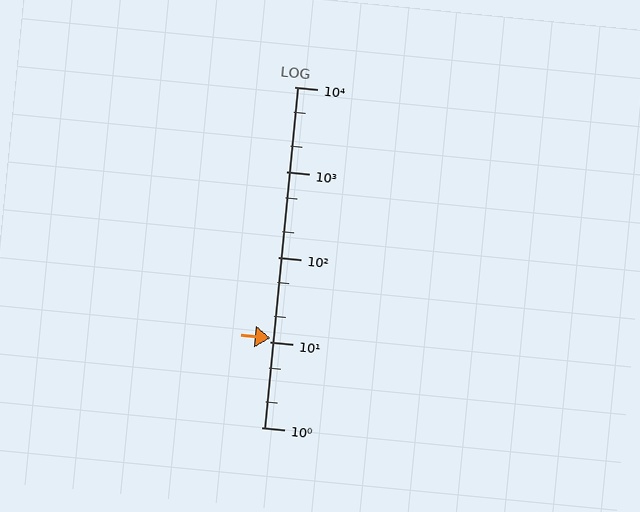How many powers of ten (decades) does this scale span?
The scale spans 4 decades, from 1 to 10000.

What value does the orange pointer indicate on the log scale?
The pointer indicates approximately 11.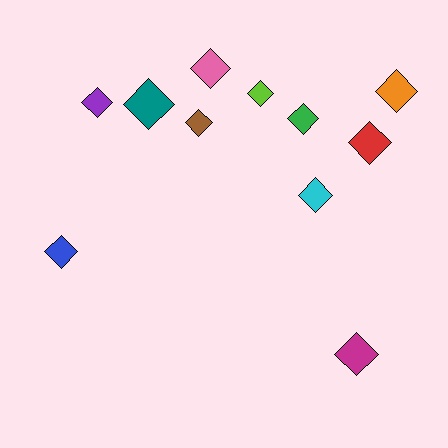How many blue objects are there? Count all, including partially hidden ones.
There is 1 blue object.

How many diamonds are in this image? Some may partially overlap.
There are 11 diamonds.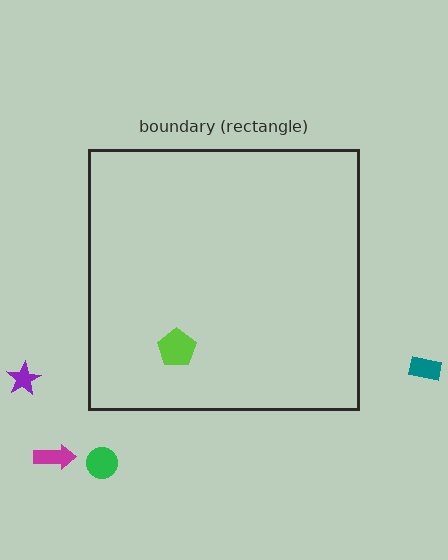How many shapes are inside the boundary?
1 inside, 4 outside.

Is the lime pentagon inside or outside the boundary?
Inside.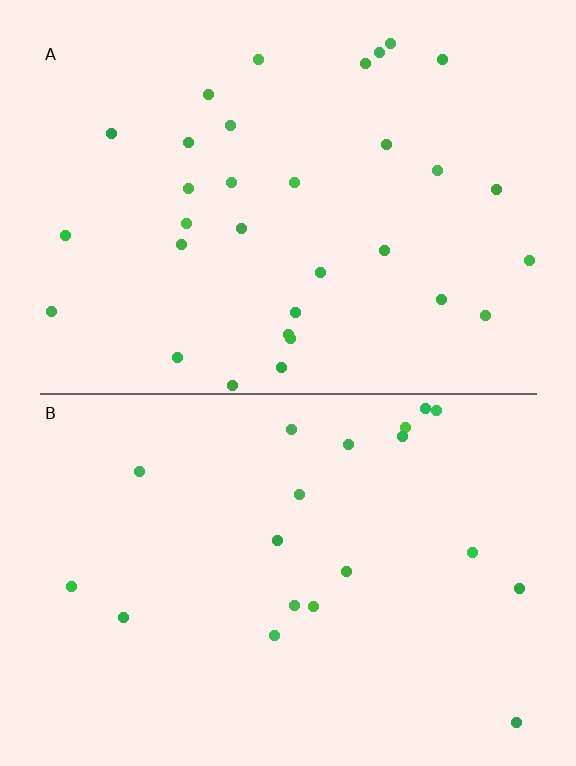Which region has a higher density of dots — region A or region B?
A (the top).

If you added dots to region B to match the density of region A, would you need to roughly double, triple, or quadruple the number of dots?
Approximately double.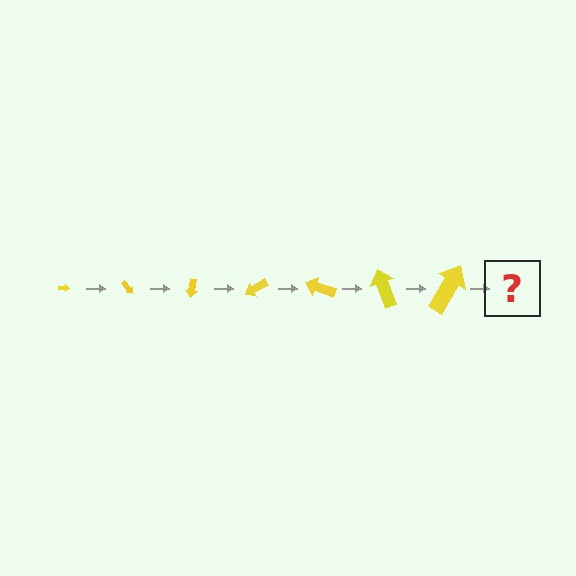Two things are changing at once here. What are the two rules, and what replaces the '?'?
The two rules are that the arrow grows larger each step and it rotates 50 degrees each step. The '?' should be an arrow, larger than the previous one and rotated 350 degrees from the start.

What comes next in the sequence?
The next element should be an arrow, larger than the previous one and rotated 350 degrees from the start.